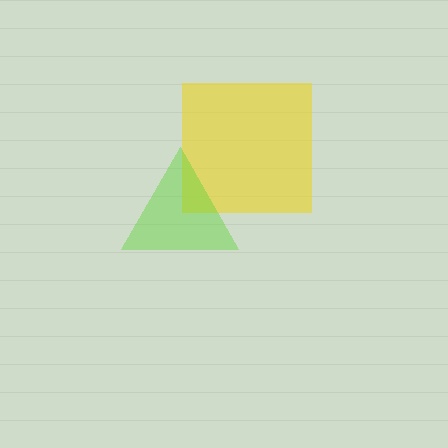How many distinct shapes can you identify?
There are 2 distinct shapes: a yellow square, a lime triangle.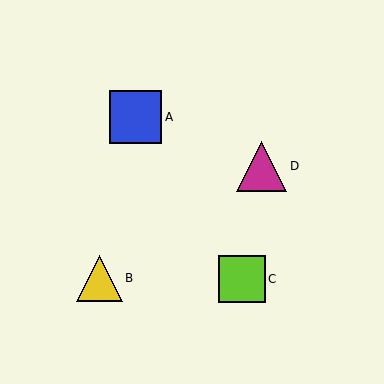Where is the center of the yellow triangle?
The center of the yellow triangle is at (99, 278).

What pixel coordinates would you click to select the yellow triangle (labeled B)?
Click at (99, 278) to select the yellow triangle B.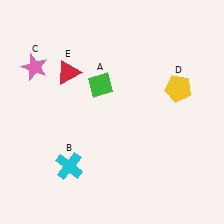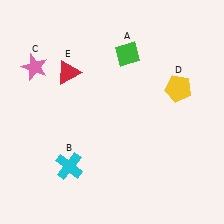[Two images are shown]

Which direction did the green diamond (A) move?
The green diamond (A) moved up.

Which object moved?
The green diamond (A) moved up.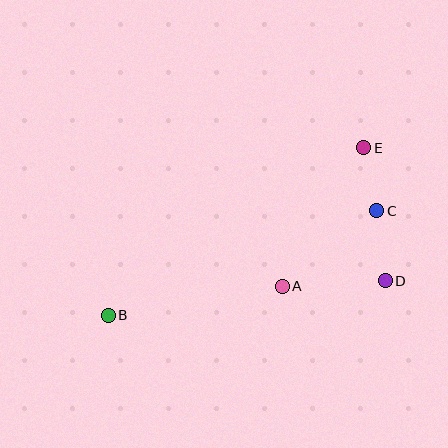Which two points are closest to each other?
Points C and E are closest to each other.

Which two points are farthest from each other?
Points B and E are farthest from each other.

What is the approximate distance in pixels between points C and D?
The distance between C and D is approximately 71 pixels.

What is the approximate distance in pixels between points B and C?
The distance between B and C is approximately 288 pixels.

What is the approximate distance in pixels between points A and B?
The distance between A and B is approximately 176 pixels.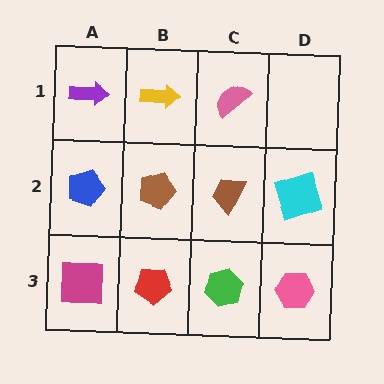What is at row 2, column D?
A cyan square.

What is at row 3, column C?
A green hexagon.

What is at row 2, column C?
A brown trapezoid.